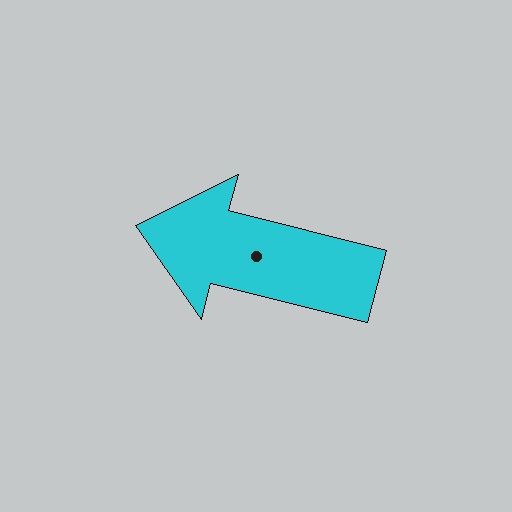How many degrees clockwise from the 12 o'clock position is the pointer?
Approximately 284 degrees.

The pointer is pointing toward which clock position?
Roughly 9 o'clock.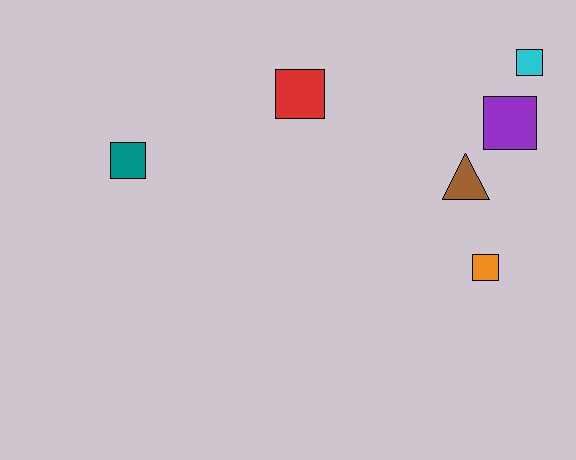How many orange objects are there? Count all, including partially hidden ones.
There is 1 orange object.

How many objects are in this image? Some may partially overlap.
There are 6 objects.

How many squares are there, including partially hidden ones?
There are 5 squares.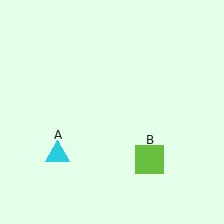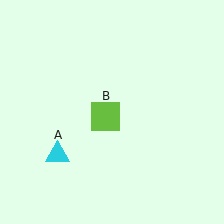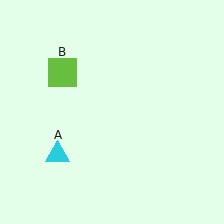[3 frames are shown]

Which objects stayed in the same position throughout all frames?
Cyan triangle (object A) remained stationary.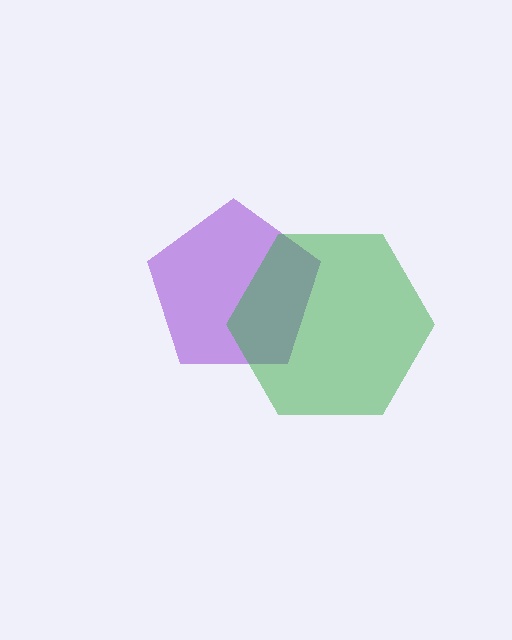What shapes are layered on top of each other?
The layered shapes are: a purple pentagon, a green hexagon.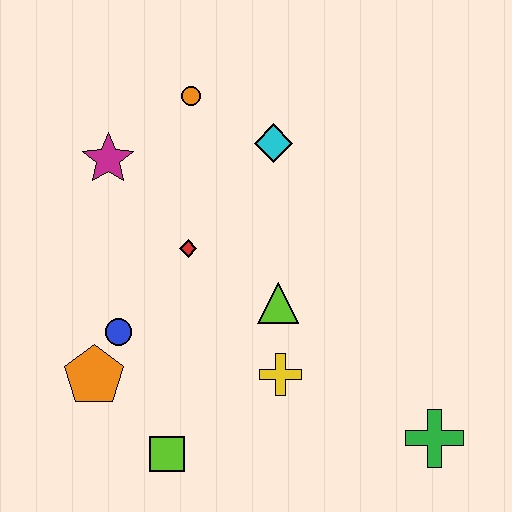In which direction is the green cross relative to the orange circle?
The green cross is below the orange circle.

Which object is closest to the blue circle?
The orange pentagon is closest to the blue circle.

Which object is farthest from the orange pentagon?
The green cross is farthest from the orange pentagon.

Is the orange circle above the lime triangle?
Yes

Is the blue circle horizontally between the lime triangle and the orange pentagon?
Yes